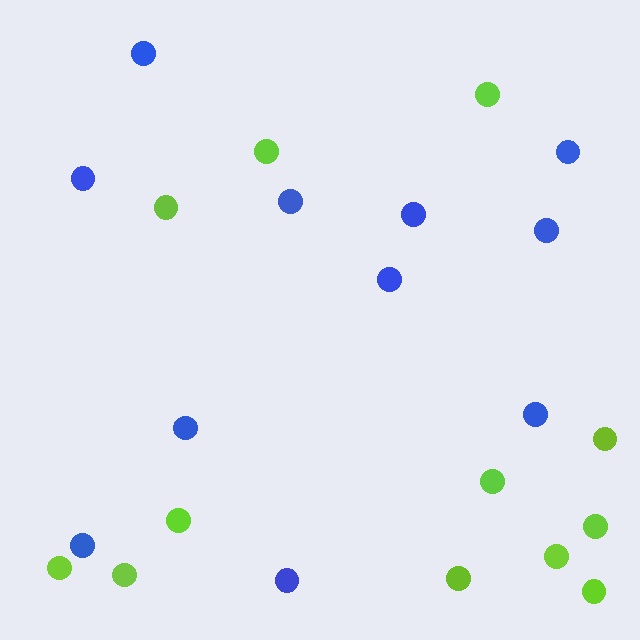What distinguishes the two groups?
There are 2 groups: one group of blue circles (11) and one group of lime circles (12).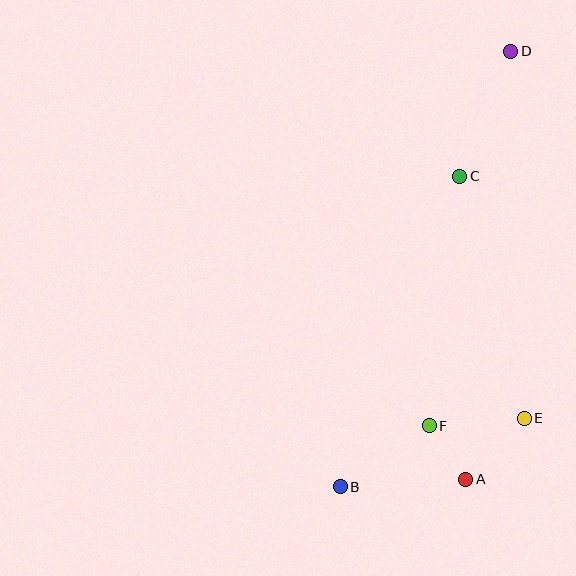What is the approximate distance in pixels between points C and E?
The distance between C and E is approximately 251 pixels.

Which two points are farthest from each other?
Points B and D are farthest from each other.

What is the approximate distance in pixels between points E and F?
The distance between E and F is approximately 95 pixels.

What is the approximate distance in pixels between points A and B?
The distance between A and B is approximately 126 pixels.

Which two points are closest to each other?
Points A and F are closest to each other.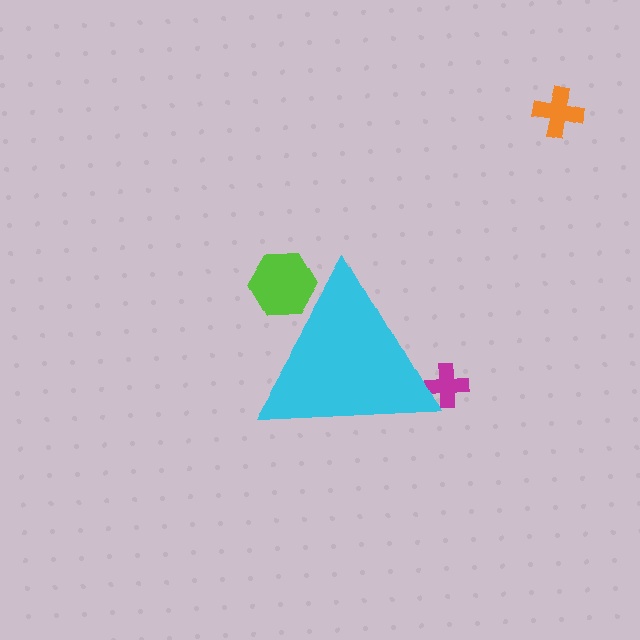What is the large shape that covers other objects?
A cyan triangle.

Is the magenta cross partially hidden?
Yes, the magenta cross is partially hidden behind the cyan triangle.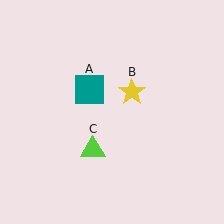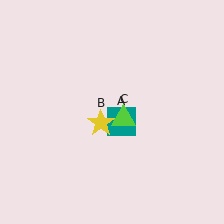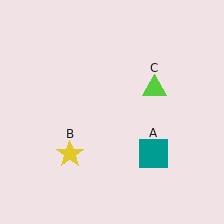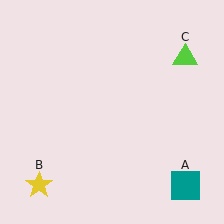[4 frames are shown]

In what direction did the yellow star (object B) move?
The yellow star (object B) moved down and to the left.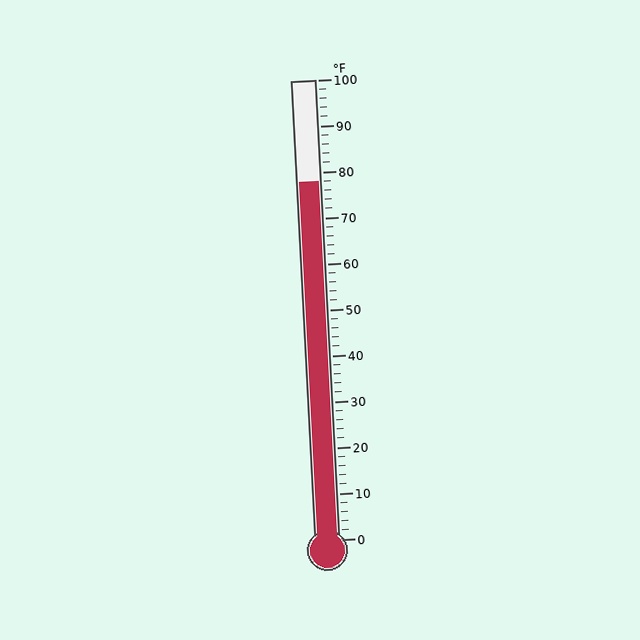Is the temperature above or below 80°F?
The temperature is below 80°F.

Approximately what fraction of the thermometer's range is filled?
The thermometer is filled to approximately 80% of its range.